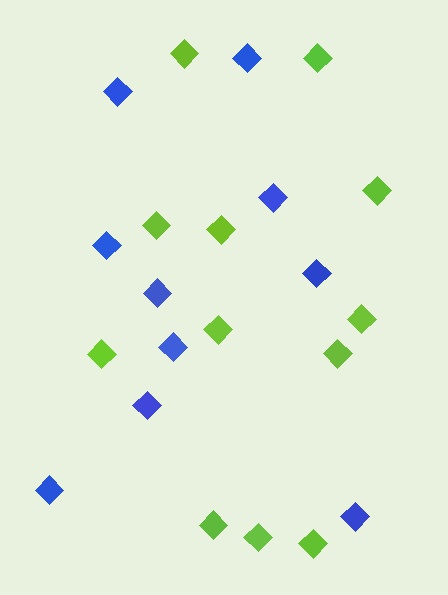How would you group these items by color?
There are 2 groups: one group of blue diamonds (10) and one group of lime diamonds (12).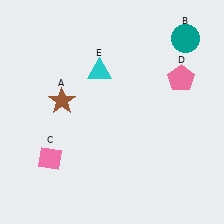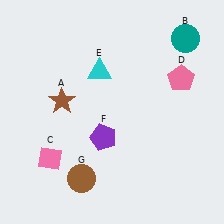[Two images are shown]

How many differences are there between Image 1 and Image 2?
There are 2 differences between the two images.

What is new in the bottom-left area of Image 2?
A purple pentagon (F) was added in the bottom-left area of Image 2.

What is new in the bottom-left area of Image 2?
A brown circle (G) was added in the bottom-left area of Image 2.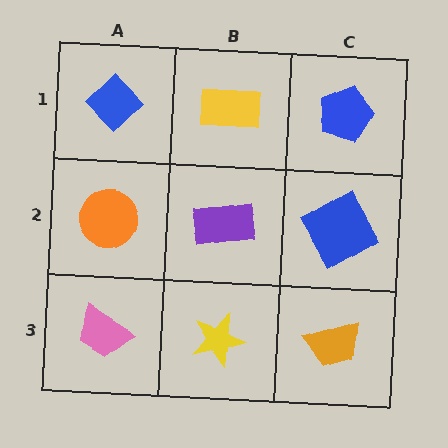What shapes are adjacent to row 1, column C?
A blue diamond (row 2, column C), a yellow rectangle (row 1, column B).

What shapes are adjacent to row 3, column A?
An orange circle (row 2, column A), a yellow star (row 3, column B).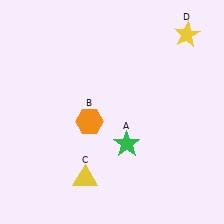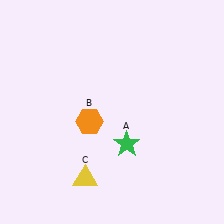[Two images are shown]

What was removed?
The yellow star (D) was removed in Image 2.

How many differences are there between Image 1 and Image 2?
There is 1 difference between the two images.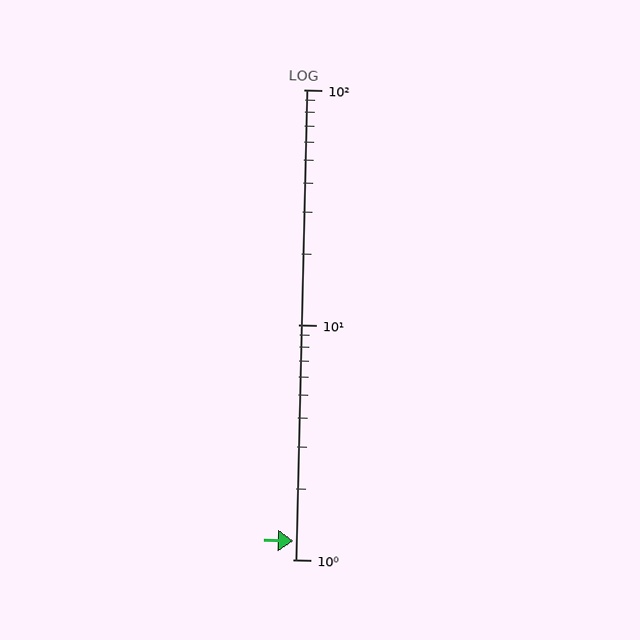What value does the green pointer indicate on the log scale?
The pointer indicates approximately 1.2.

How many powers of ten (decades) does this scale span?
The scale spans 2 decades, from 1 to 100.